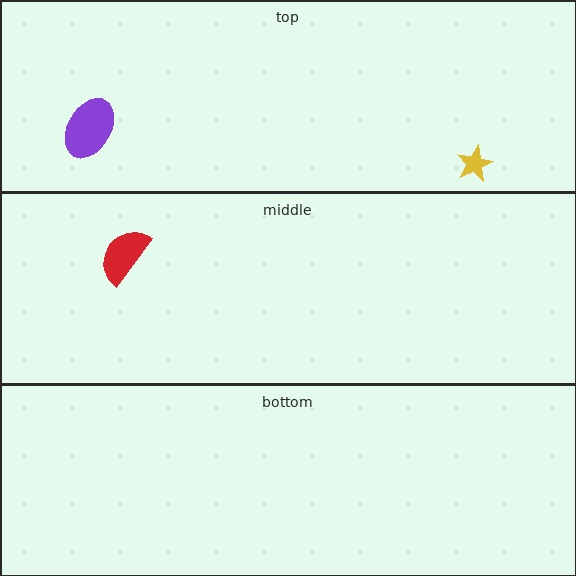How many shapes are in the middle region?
1.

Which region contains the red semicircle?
The middle region.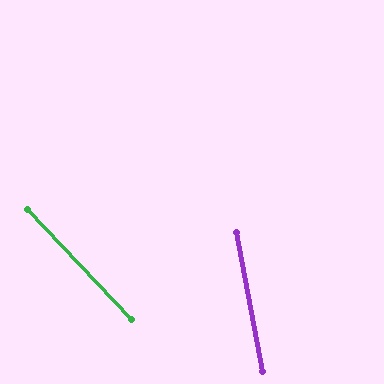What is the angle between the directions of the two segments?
Approximately 33 degrees.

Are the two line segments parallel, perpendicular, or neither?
Neither parallel nor perpendicular — they differ by about 33°.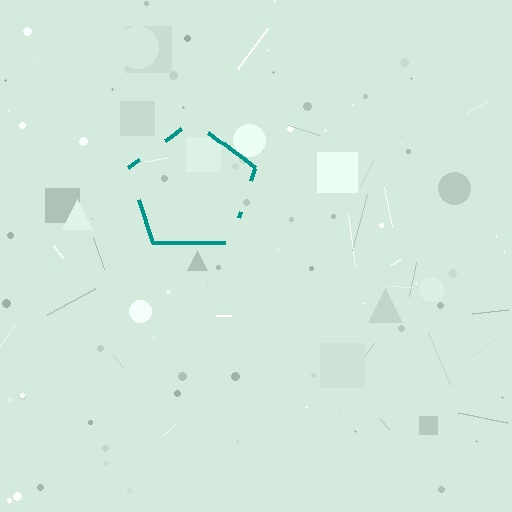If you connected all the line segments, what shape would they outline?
They would outline a pentagon.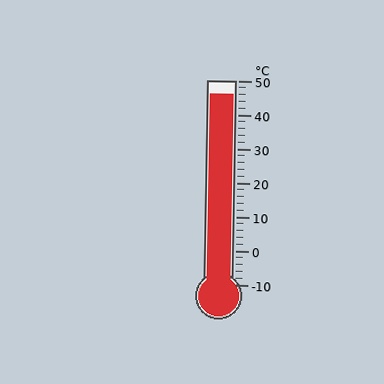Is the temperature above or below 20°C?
The temperature is above 20°C.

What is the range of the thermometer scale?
The thermometer scale ranges from -10°C to 50°C.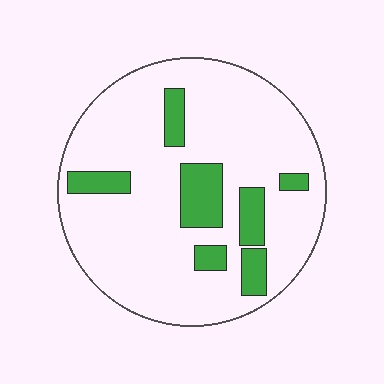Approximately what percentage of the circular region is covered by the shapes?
Approximately 15%.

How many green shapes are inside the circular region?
7.